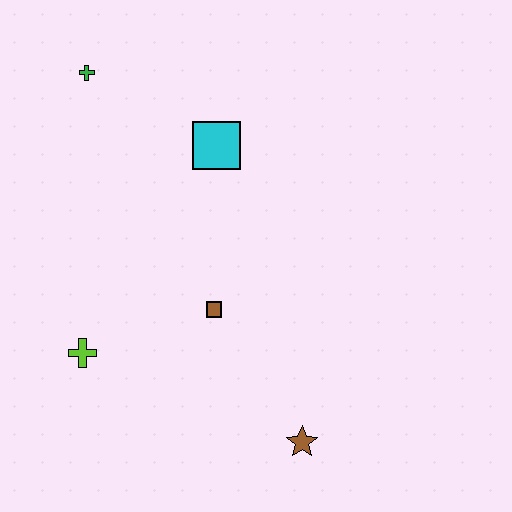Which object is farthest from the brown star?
The green cross is farthest from the brown star.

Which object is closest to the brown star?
The brown square is closest to the brown star.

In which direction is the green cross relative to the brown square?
The green cross is above the brown square.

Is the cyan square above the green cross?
No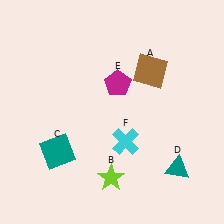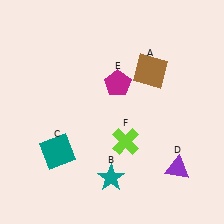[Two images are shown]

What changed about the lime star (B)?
In Image 1, B is lime. In Image 2, it changed to teal.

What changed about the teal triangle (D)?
In Image 1, D is teal. In Image 2, it changed to purple.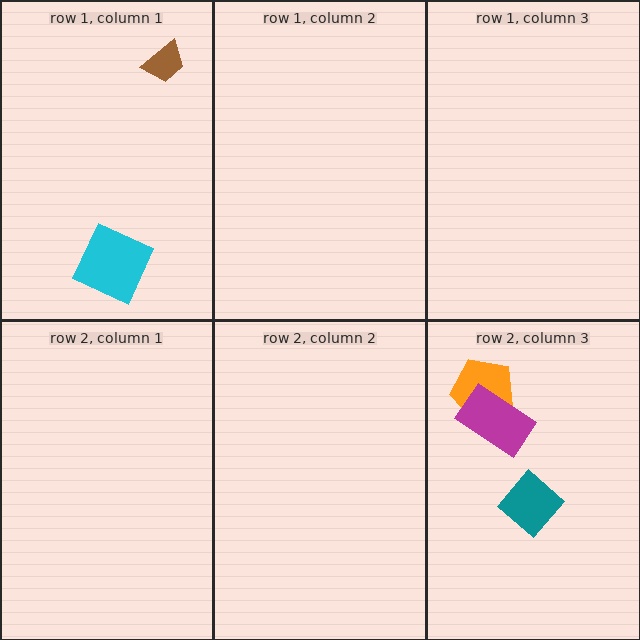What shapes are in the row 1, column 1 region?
The cyan square, the brown trapezoid.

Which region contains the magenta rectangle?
The row 2, column 3 region.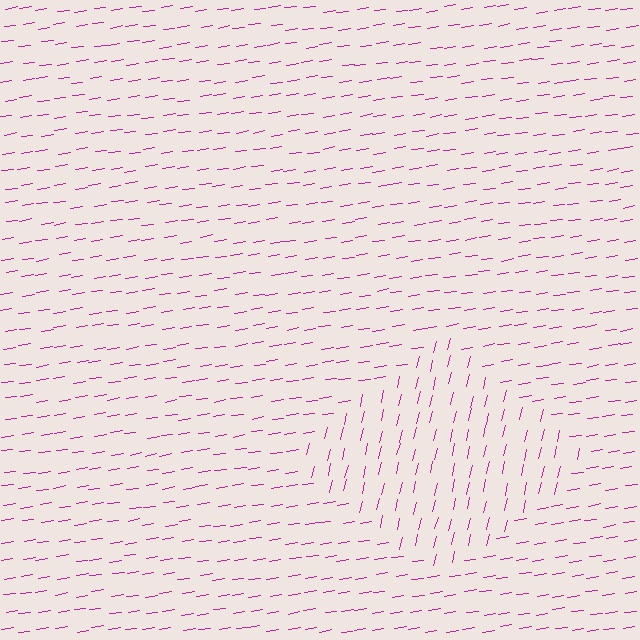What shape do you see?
I see a diamond.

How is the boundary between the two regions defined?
The boundary is defined purely by a change in line orientation (approximately 68 degrees difference). All lines are the same color and thickness.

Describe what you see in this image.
The image is filled with small magenta line segments. A diamond region in the image has lines oriented differently from the surrounding lines, creating a visible texture boundary.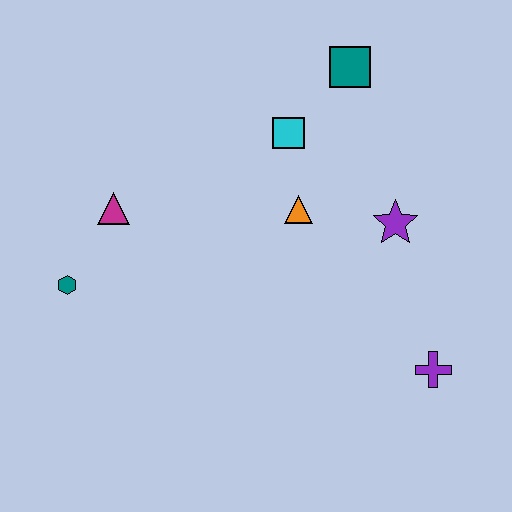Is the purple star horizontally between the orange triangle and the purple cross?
Yes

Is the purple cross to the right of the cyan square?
Yes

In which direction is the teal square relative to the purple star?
The teal square is above the purple star.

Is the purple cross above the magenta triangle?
No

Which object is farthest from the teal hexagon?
The purple cross is farthest from the teal hexagon.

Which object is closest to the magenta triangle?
The teal hexagon is closest to the magenta triangle.